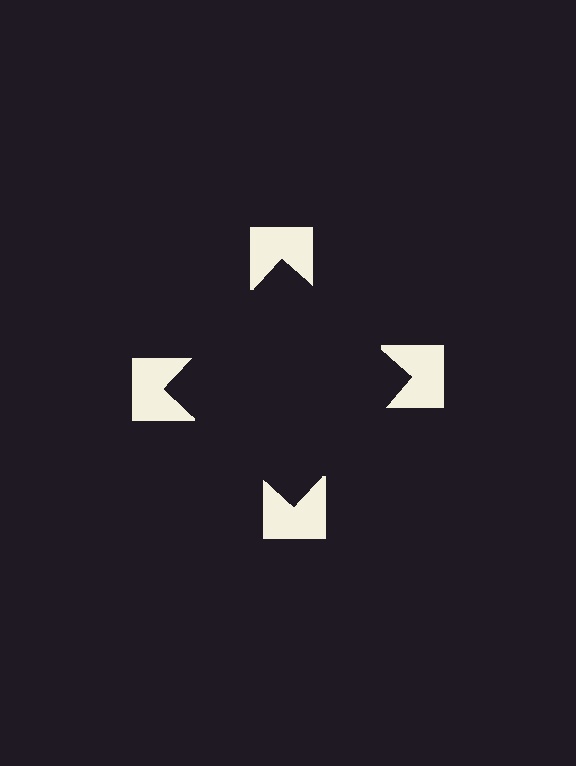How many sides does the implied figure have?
4 sides.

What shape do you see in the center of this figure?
An illusory square — its edges are inferred from the aligned wedge cuts in the notched squares, not physically drawn.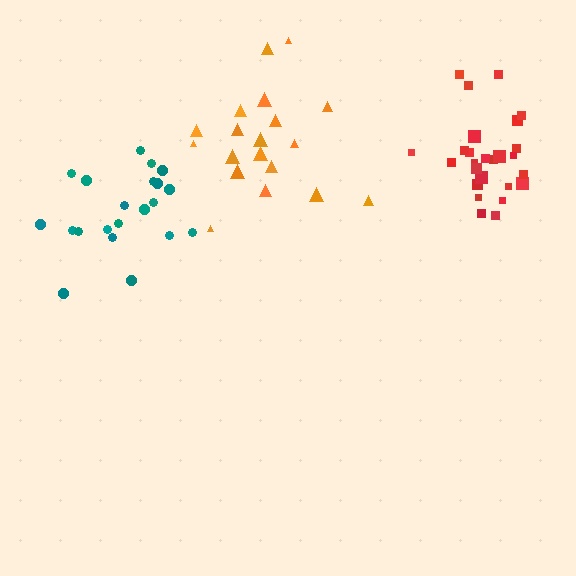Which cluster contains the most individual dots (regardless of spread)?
Red (26).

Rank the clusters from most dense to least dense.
red, teal, orange.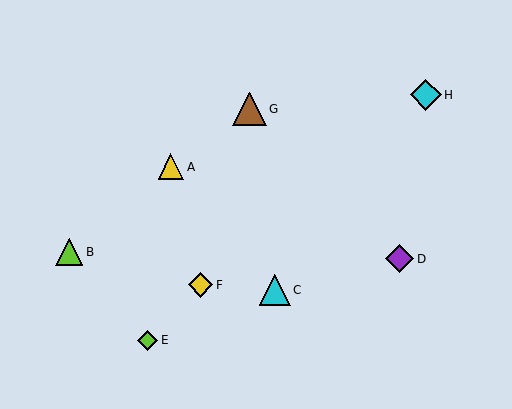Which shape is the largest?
The brown triangle (labeled G) is the largest.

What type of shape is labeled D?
Shape D is a purple diamond.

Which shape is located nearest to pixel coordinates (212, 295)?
The yellow diamond (labeled F) at (201, 285) is nearest to that location.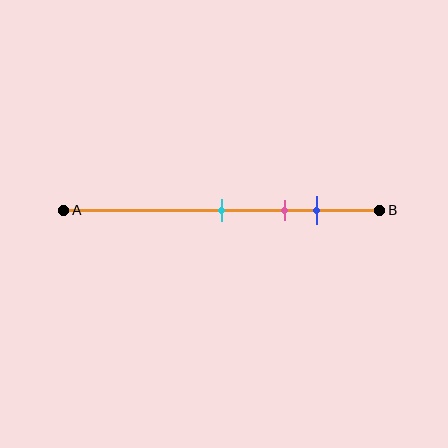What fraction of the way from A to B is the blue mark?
The blue mark is approximately 80% (0.8) of the way from A to B.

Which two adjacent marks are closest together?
The pink and blue marks are the closest adjacent pair.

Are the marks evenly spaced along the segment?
Yes, the marks are approximately evenly spaced.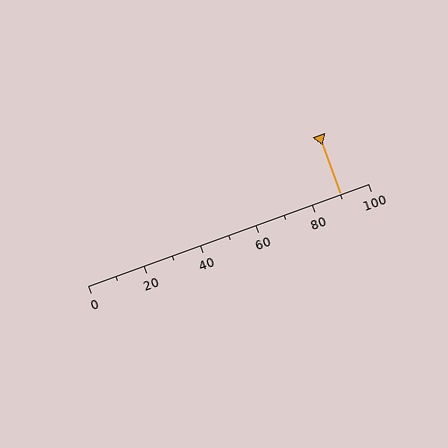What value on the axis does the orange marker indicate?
The marker indicates approximately 90.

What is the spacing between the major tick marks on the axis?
The major ticks are spaced 20 apart.